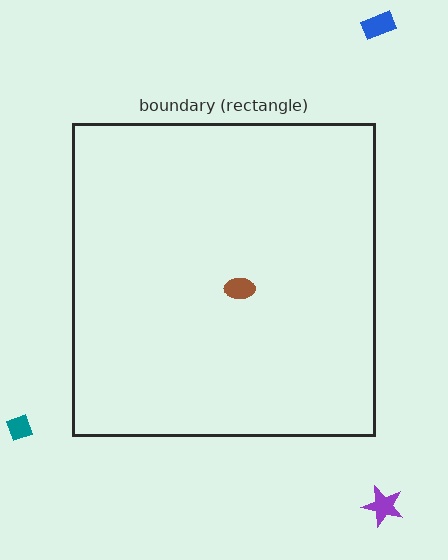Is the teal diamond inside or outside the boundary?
Outside.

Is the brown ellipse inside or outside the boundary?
Inside.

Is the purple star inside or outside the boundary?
Outside.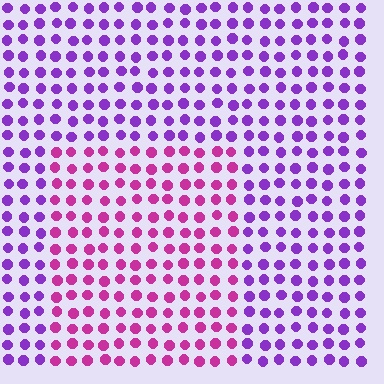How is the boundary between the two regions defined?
The boundary is defined purely by a slight shift in hue (about 41 degrees). Spacing, size, and orientation are identical on both sides.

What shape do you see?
I see a rectangle.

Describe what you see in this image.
The image is filled with small purple elements in a uniform arrangement. A rectangle-shaped region is visible where the elements are tinted to a slightly different hue, forming a subtle color boundary.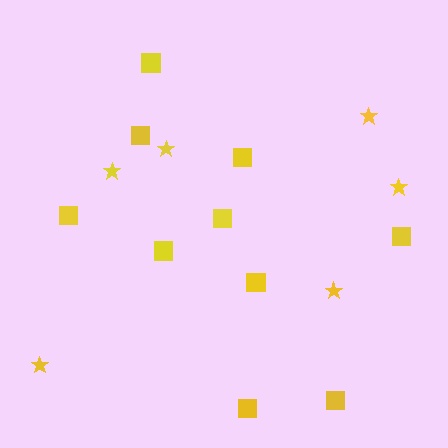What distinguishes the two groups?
There are 2 groups: one group of squares (10) and one group of stars (6).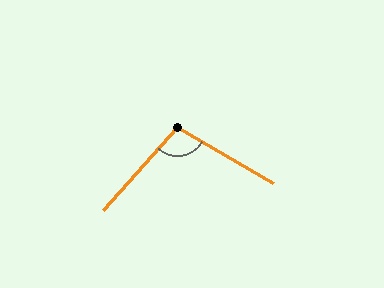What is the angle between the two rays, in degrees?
Approximately 102 degrees.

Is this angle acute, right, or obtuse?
It is obtuse.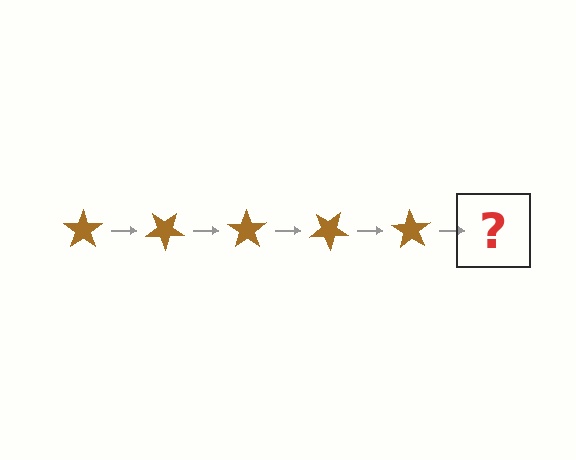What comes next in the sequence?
The next element should be a brown star rotated 175 degrees.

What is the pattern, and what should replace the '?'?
The pattern is that the star rotates 35 degrees each step. The '?' should be a brown star rotated 175 degrees.